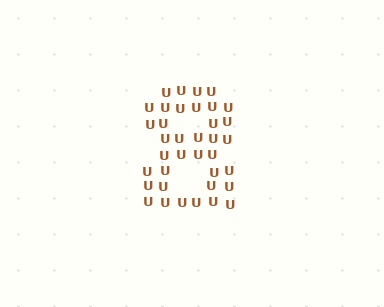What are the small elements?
The small elements are letter U's.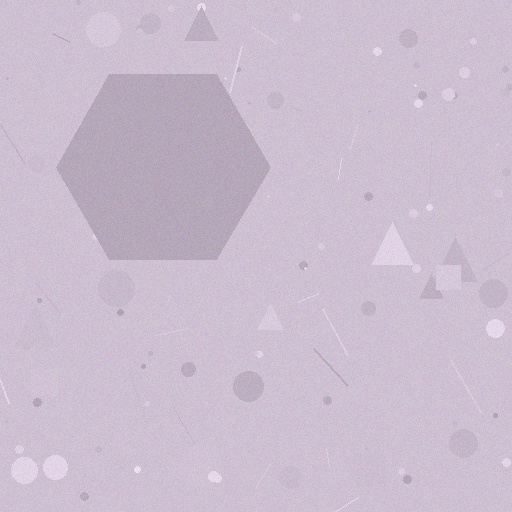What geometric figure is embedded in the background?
A hexagon is embedded in the background.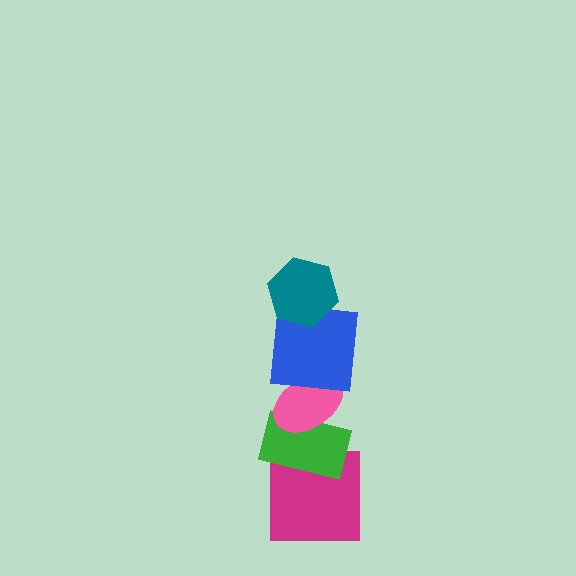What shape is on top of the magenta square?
The green rectangle is on top of the magenta square.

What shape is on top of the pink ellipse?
The blue square is on top of the pink ellipse.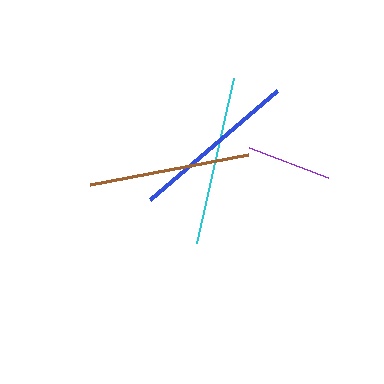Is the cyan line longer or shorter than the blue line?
The cyan line is longer than the blue line.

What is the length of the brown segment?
The brown segment is approximately 161 pixels long.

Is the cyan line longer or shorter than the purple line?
The cyan line is longer than the purple line.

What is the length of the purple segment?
The purple segment is approximately 85 pixels long.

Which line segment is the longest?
The cyan line is the longest at approximately 170 pixels.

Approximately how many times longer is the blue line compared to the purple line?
The blue line is approximately 2.0 times the length of the purple line.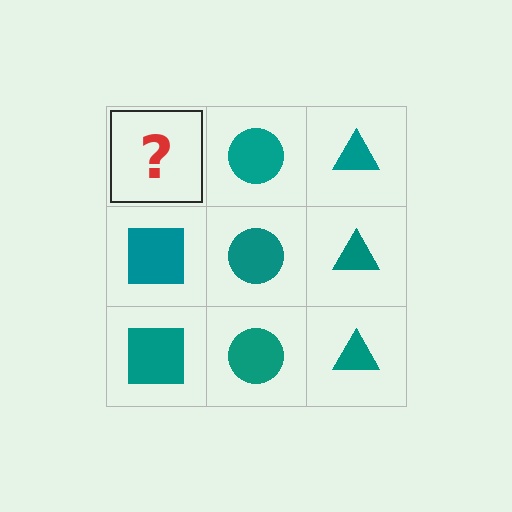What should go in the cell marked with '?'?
The missing cell should contain a teal square.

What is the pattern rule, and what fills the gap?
The rule is that each column has a consistent shape. The gap should be filled with a teal square.